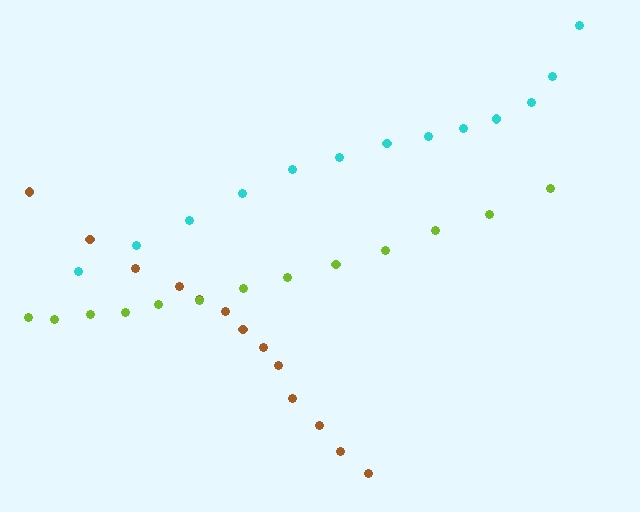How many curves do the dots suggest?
There are 3 distinct paths.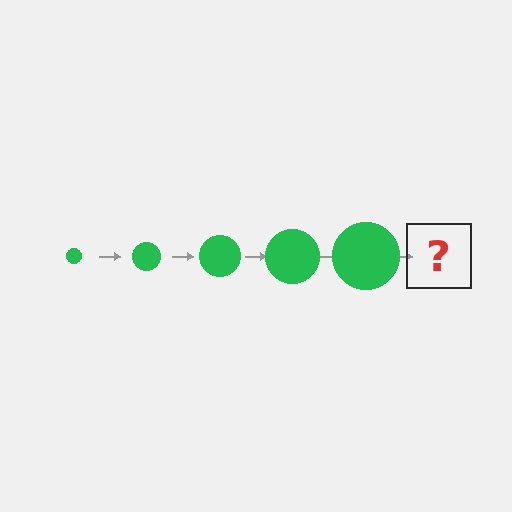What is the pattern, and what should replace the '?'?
The pattern is that the circle gets progressively larger each step. The '?' should be a green circle, larger than the previous one.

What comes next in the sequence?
The next element should be a green circle, larger than the previous one.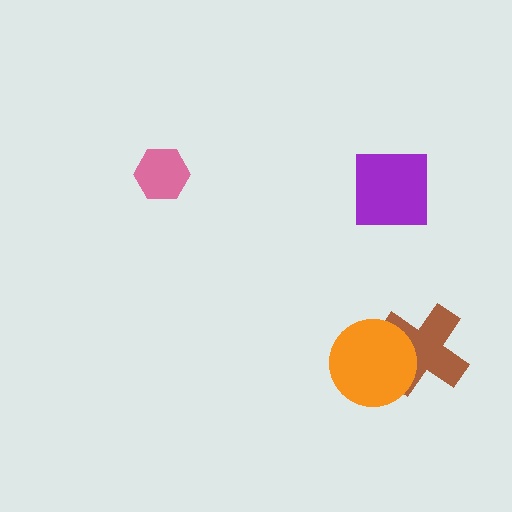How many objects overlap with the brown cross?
1 object overlaps with the brown cross.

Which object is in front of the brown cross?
The orange circle is in front of the brown cross.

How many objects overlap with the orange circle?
1 object overlaps with the orange circle.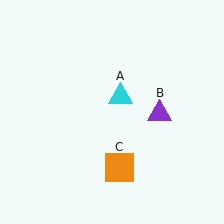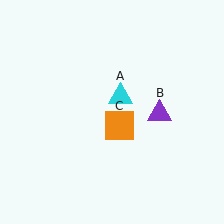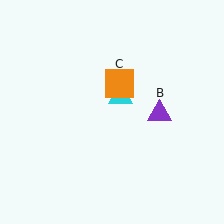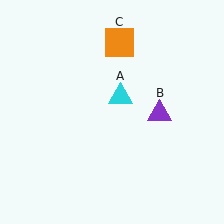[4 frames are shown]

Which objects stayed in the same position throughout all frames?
Cyan triangle (object A) and purple triangle (object B) remained stationary.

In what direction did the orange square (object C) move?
The orange square (object C) moved up.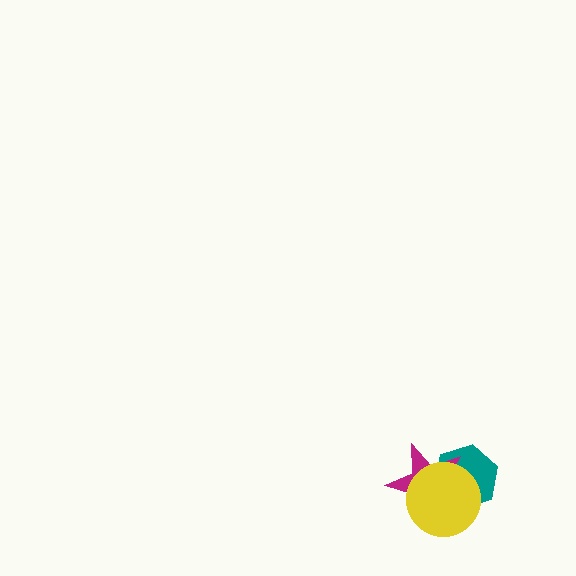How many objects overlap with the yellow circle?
2 objects overlap with the yellow circle.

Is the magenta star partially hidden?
Yes, it is partially covered by another shape.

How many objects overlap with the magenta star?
2 objects overlap with the magenta star.